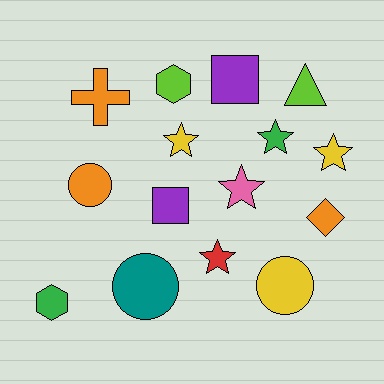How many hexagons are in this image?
There are 2 hexagons.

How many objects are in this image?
There are 15 objects.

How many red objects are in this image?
There is 1 red object.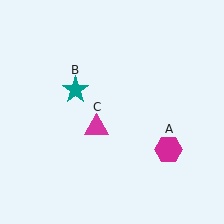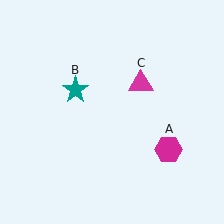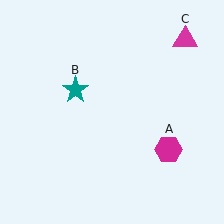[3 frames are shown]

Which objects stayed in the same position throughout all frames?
Magenta hexagon (object A) and teal star (object B) remained stationary.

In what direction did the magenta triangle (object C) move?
The magenta triangle (object C) moved up and to the right.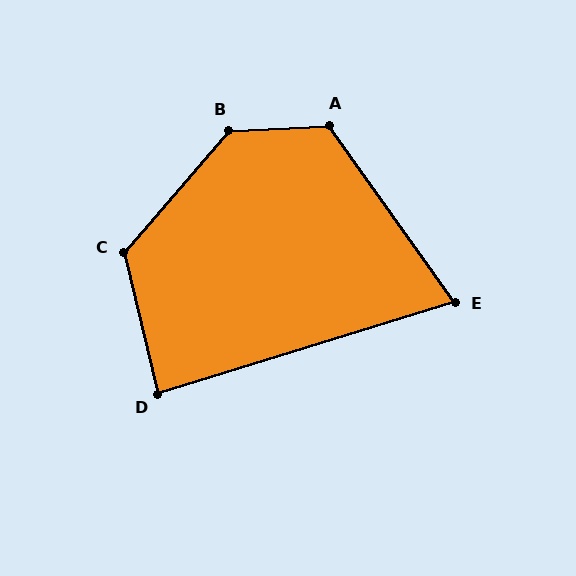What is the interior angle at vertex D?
Approximately 86 degrees (approximately right).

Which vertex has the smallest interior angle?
E, at approximately 72 degrees.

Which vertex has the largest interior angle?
B, at approximately 134 degrees.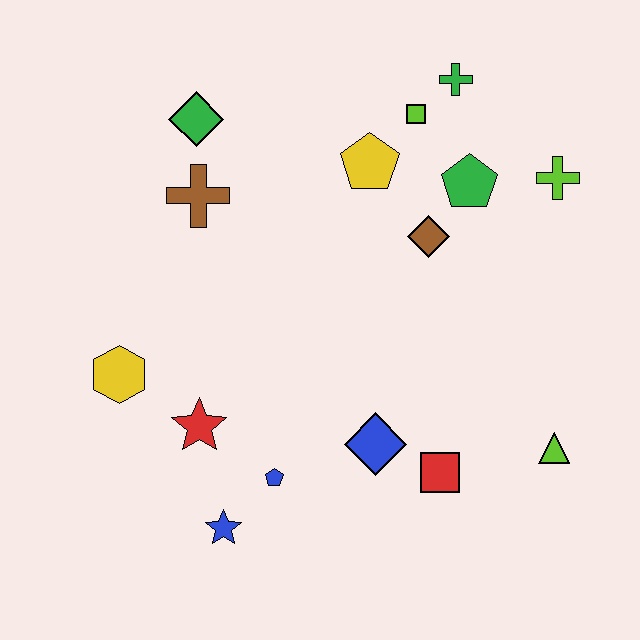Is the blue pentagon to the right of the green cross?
No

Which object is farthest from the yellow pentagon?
The blue star is farthest from the yellow pentagon.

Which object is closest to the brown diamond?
The green pentagon is closest to the brown diamond.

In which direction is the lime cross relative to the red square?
The lime cross is above the red square.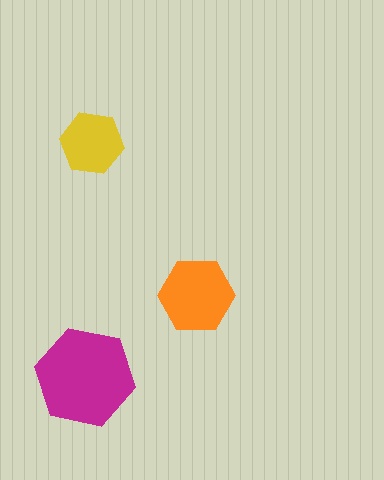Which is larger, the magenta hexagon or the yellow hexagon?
The magenta one.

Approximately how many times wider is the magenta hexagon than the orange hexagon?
About 1.5 times wider.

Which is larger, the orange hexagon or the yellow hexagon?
The orange one.